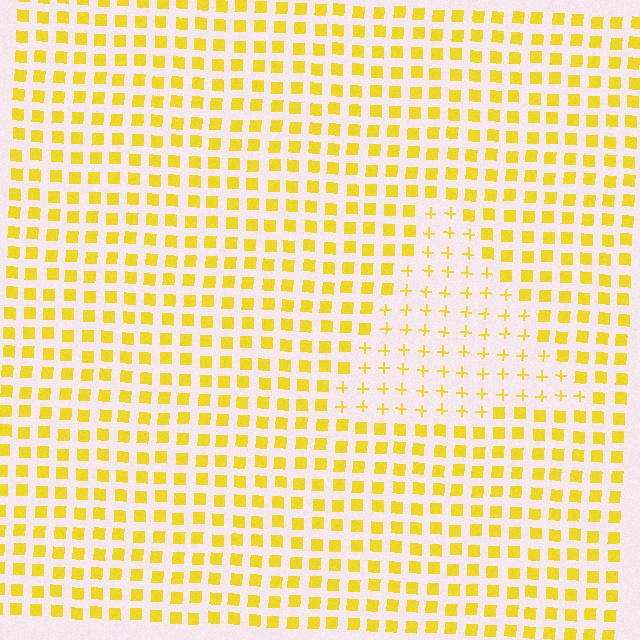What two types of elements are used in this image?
The image uses plus signs inside the triangle region and squares outside it.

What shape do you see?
I see a triangle.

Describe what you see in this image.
The image is filled with small yellow elements arranged in a uniform grid. A triangle-shaped region contains plus signs, while the surrounding area contains squares. The boundary is defined purely by the change in element shape.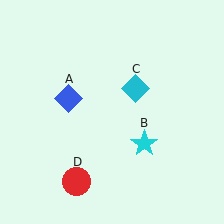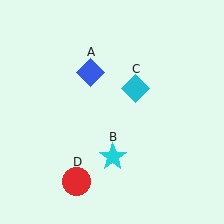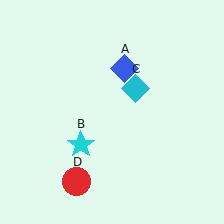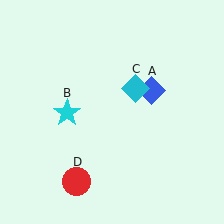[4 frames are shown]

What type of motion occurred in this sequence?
The blue diamond (object A), cyan star (object B) rotated clockwise around the center of the scene.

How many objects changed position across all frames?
2 objects changed position: blue diamond (object A), cyan star (object B).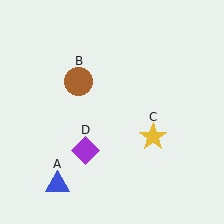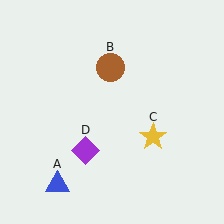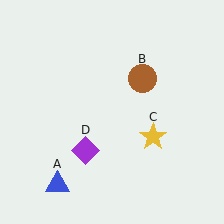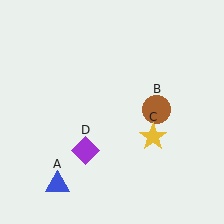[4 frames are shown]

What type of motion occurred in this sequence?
The brown circle (object B) rotated clockwise around the center of the scene.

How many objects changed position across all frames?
1 object changed position: brown circle (object B).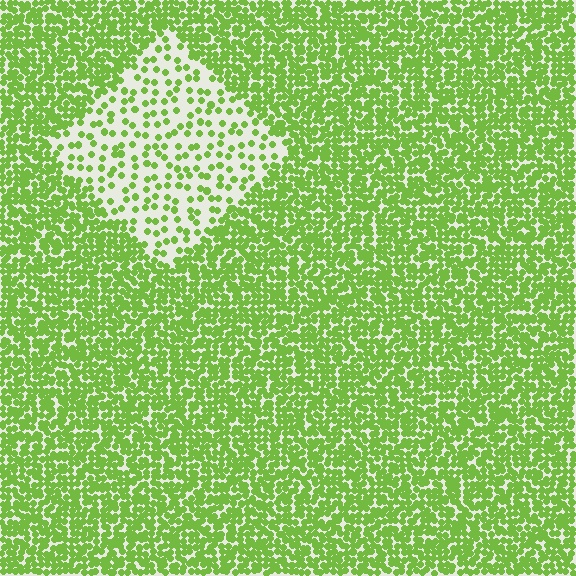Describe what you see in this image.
The image contains small lime elements arranged at two different densities. A diamond-shaped region is visible where the elements are less densely packed than the surrounding area.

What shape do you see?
I see a diamond.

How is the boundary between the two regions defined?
The boundary is defined by a change in element density (approximately 3.0x ratio). All elements are the same color, size, and shape.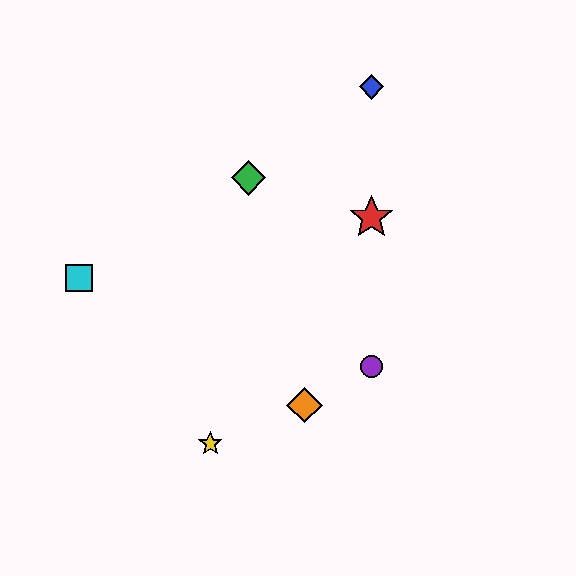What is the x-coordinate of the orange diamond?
The orange diamond is at x≈304.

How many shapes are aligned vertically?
3 shapes (the red star, the blue diamond, the purple circle) are aligned vertically.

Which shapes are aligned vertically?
The red star, the blue diamond, the purple circle are aligned vertically.